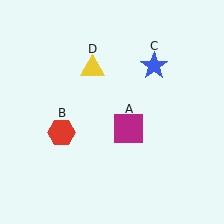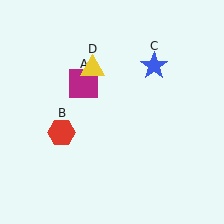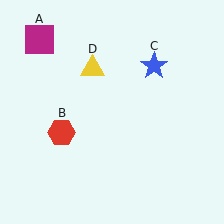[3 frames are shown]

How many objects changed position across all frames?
1 object changed position: magenta square (object A).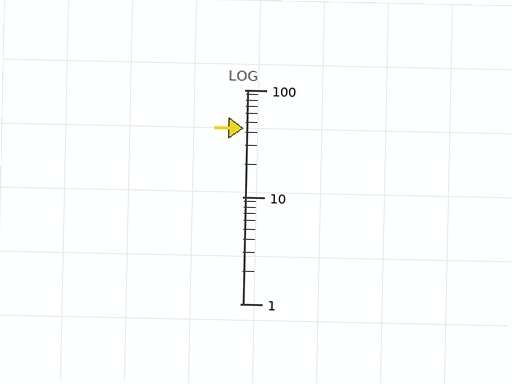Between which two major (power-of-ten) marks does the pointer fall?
The pointer is between 10 and 100.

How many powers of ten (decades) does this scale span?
The scale spans 2 decades, from 1 to 100.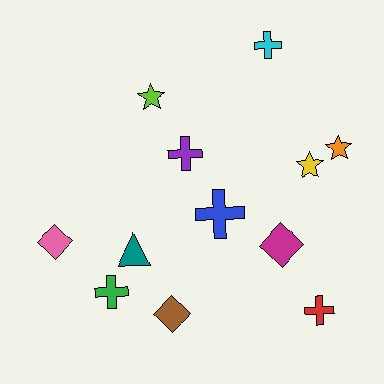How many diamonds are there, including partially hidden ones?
There are 3 diamonds.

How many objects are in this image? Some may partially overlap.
There are 12 objects.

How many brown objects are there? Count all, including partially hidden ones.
There is 1 brown object.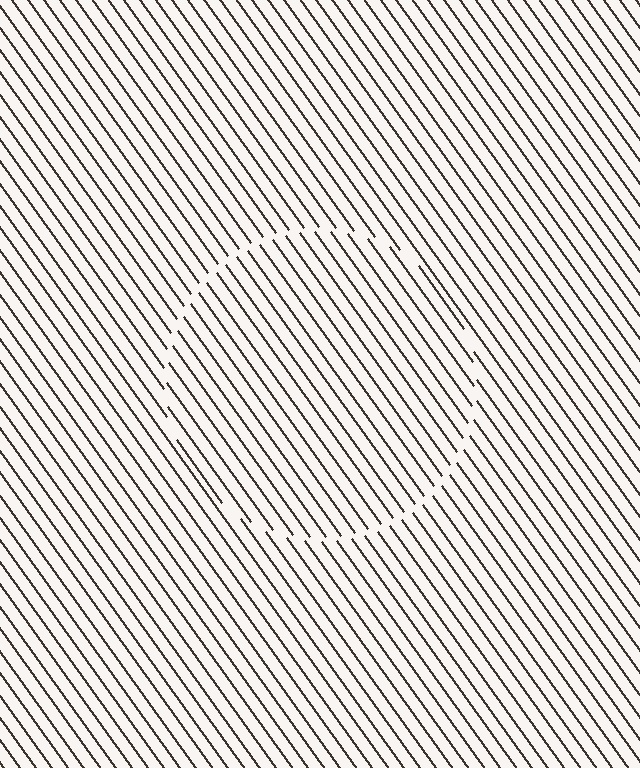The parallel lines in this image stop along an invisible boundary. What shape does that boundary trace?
An illusory circle. The interior of the shape contains the same grating, shifted by half a period — the contour is defined by the phase discontinuity where line-ends from the inner and outer gratings abut.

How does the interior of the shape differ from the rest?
The interior of the shape contains the same grating, shifted by half a period — the contour is defined by the phase discontinuity where line-ends from the inner and outer gratings abut.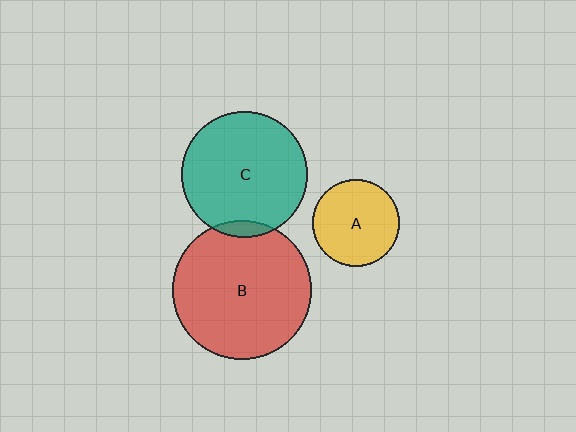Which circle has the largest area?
Circle B (red).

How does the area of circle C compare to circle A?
Approximately 2.1 times.